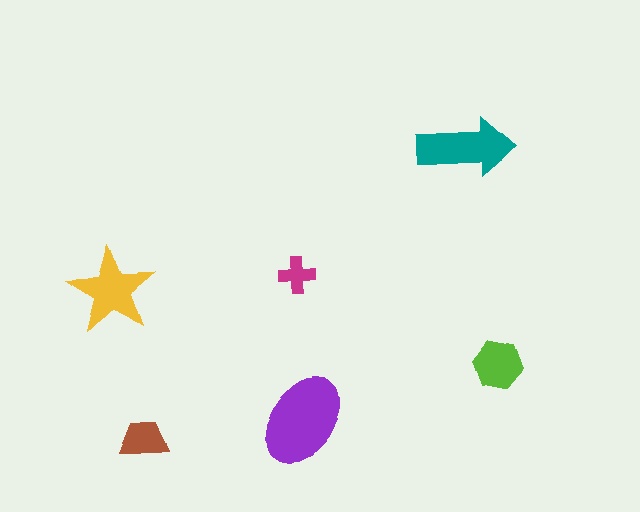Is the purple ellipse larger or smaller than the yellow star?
Larger.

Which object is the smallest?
The magenta cross.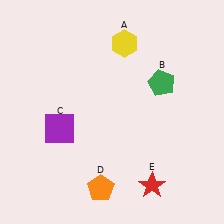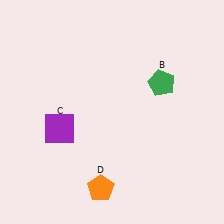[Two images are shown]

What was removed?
The red star (E), the yellow hexagon (A) were removed in Image 2.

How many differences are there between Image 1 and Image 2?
There are 2 differences between the two images.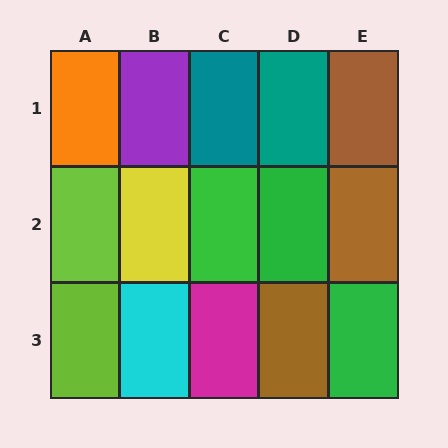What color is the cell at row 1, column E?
Brown.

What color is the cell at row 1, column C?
Teal.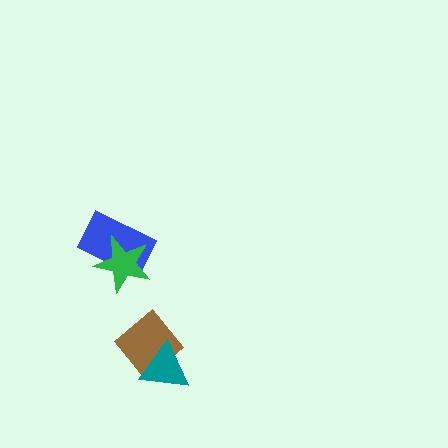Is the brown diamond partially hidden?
Yes, it is partially covered by another shape.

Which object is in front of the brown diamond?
The teal triangle is in front of the brown diamond.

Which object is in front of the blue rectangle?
The green star is in front of the blue rectangle.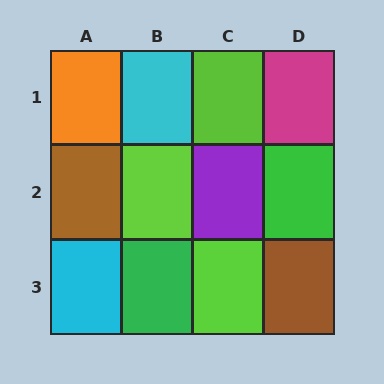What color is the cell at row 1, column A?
Orange.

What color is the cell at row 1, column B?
Cyan.